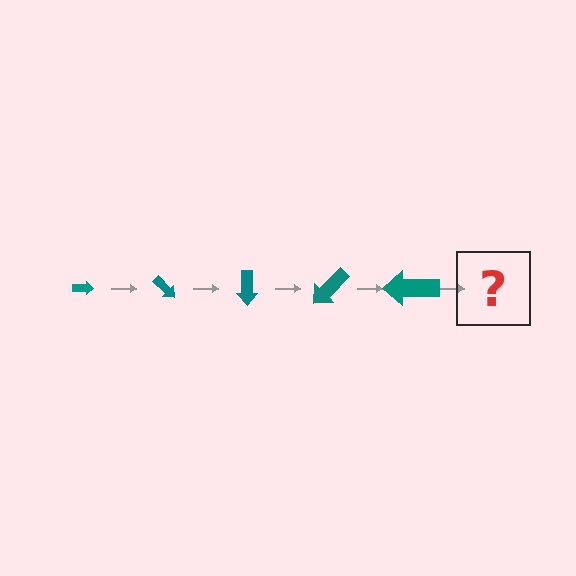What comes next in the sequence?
The next element should be an arrow, larger than the previous one and rotated 225 degrees from the start.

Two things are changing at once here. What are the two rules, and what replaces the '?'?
The two rules are that the arrow grows larger each step and it rotates 45 degrees each step. The '?' should be an arrow, larger than the previous one and rotated 225 degrees from the start.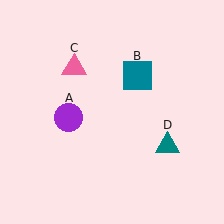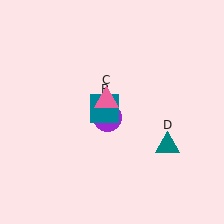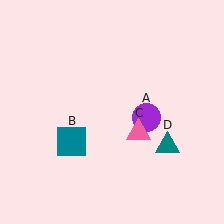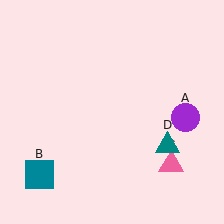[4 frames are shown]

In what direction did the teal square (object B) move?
The teal square (object B) moved down and to the left.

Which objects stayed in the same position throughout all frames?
Teal triangle (object D) remained stationary.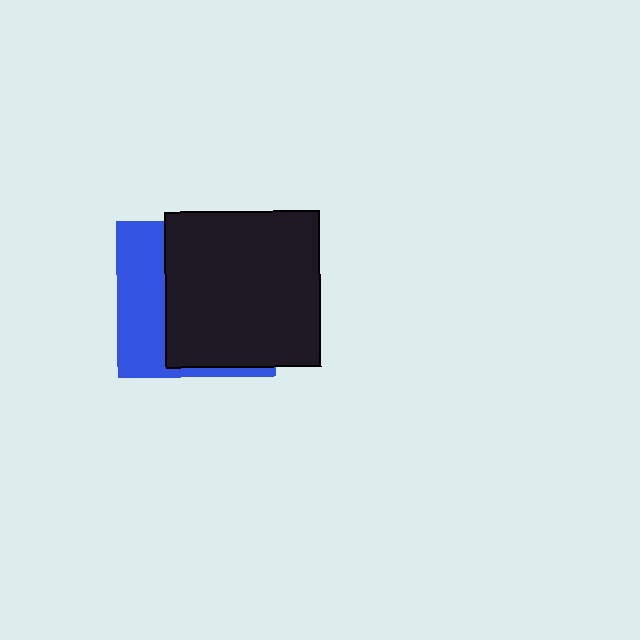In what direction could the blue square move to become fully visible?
The blue square could move left. That would shift it out from behind the black square entirely.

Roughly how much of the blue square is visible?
A small part of it is visible (roughly 34%).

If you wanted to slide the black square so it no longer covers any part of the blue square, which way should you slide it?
Slide it right — that is the most direct way to separate the two shapes.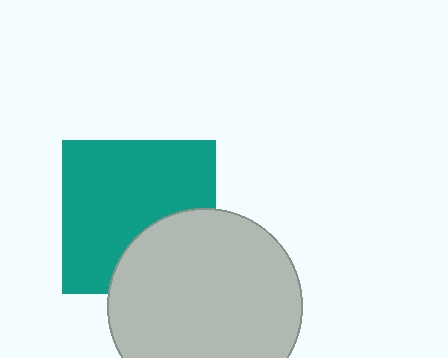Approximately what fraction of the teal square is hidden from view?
Roughly 30% of the teal square is hidden behind the light gray circle.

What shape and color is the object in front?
The object in front is a light gray circle.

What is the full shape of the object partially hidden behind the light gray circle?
The partially hidden object is a teal square.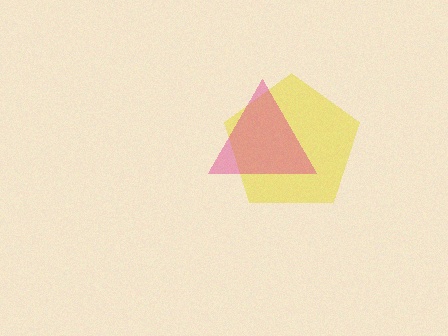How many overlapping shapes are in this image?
There are 2 overlapping shapes in the image.